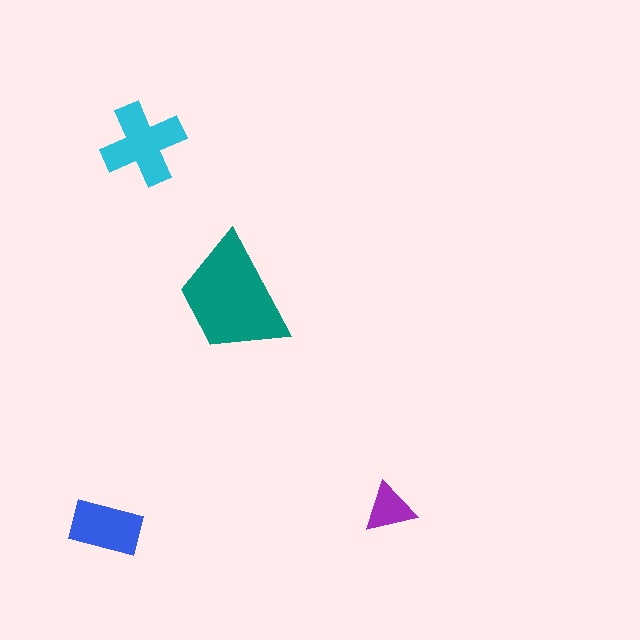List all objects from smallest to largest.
The purple triangle, the blue rectangle, the cyan cross, the teal trapezoid.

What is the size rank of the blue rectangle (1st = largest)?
3rd.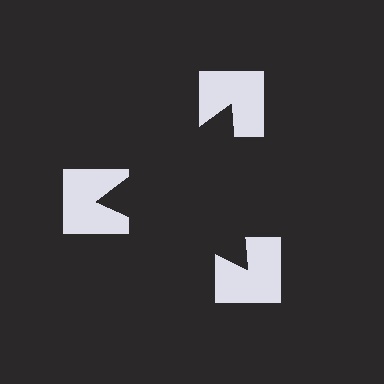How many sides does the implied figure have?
3 sides.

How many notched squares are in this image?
There are 3 — one at each vertex of the illusory triangle.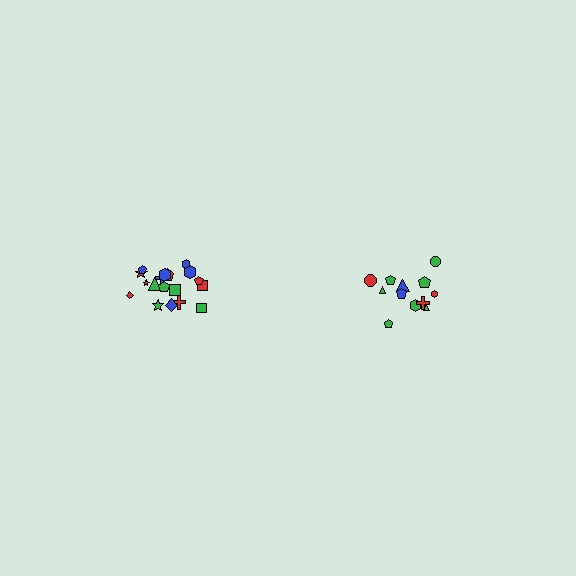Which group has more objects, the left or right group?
The left group.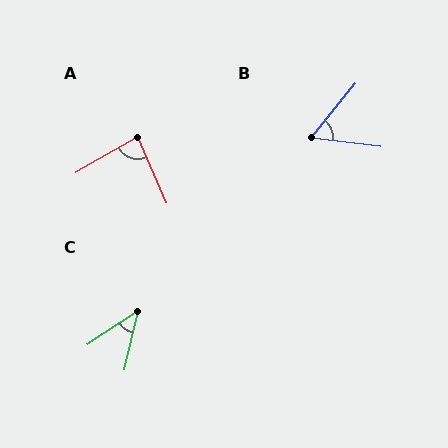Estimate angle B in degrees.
Approximately 58 degrees.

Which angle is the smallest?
C, at approximately 43 degrees.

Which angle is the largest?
A, at approximately 84 degrees.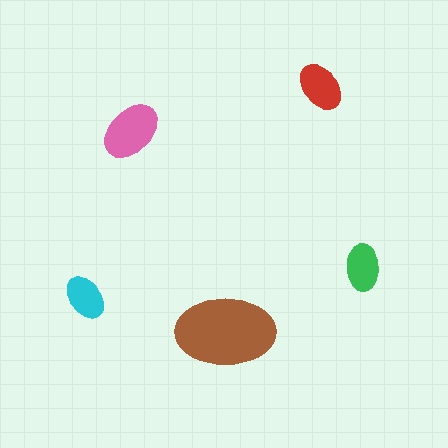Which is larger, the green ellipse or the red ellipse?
The red one.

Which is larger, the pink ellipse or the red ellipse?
The pink one.